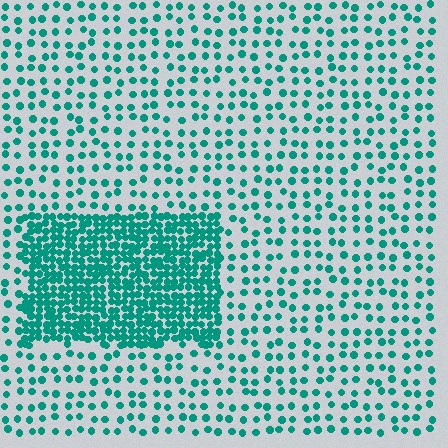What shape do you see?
I see a rectangle.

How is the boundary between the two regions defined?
The boundary is defined by a change in element density (approximately 3.1x ratio). All elements are the same color, size, and shape.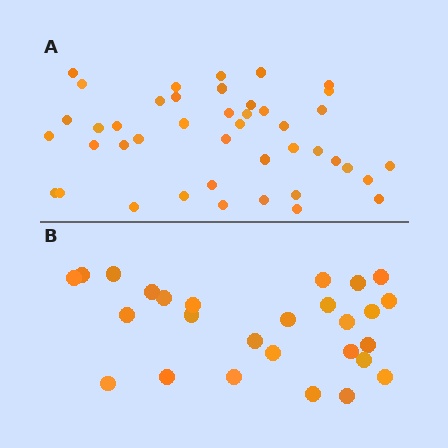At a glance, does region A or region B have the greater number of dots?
Region A (the top region) has more dots.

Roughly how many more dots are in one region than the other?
Region A has approximately 15 more dots than region B.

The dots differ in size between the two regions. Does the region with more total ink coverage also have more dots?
No. Region B has more total ink coverage because its dots are larger, but region A actually contains more individual dots. Total area can be misleading — the number of items is what matters here.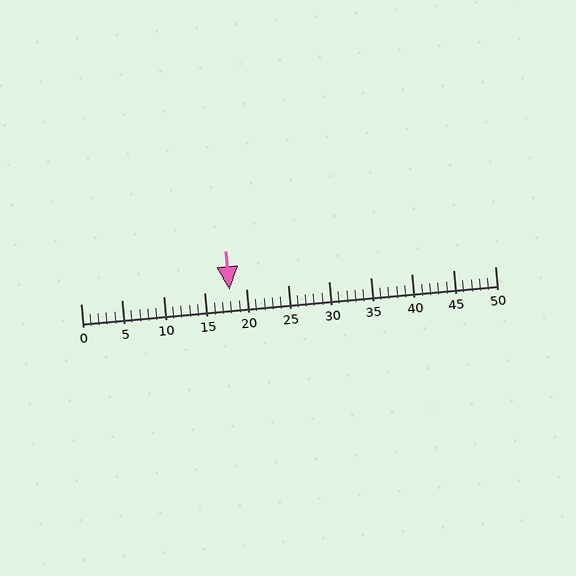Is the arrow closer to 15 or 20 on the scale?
The arrow is closer to 20.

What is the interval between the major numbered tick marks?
The major tick marks are spaced 5 units apart.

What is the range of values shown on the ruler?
The ruler shows values from 0 to 50.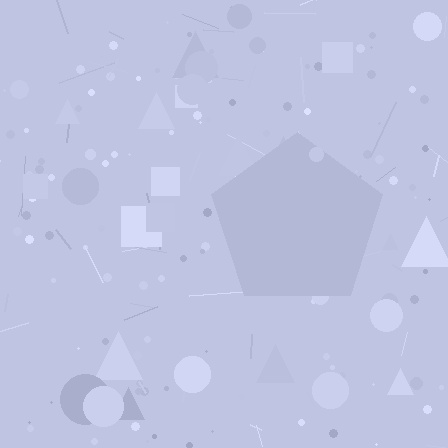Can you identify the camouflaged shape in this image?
The camouflaged shape is a pentagon.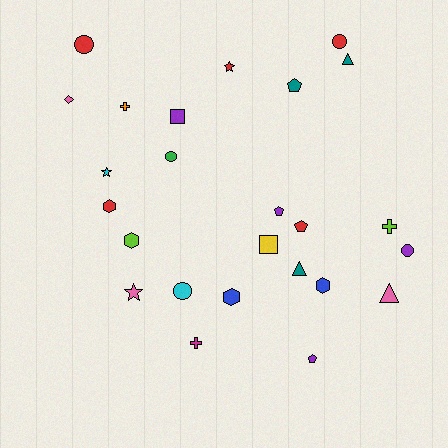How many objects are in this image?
There are 25 objects.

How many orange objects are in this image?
There is 1 orange object.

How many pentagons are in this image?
There are 4 pentagons.